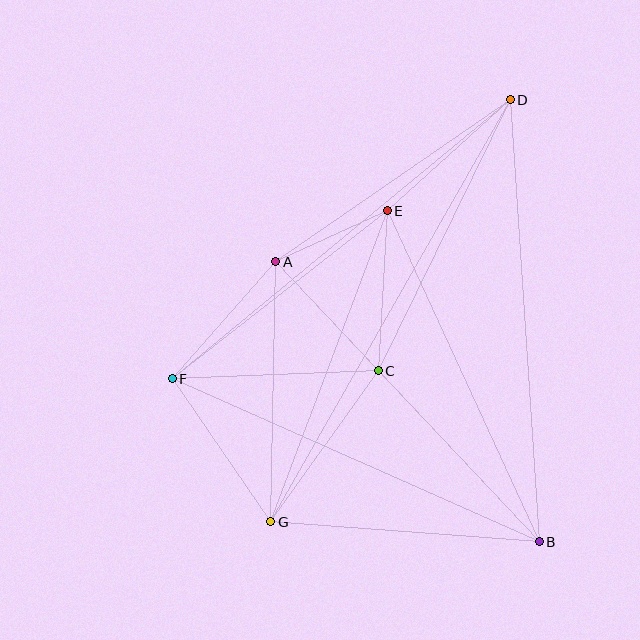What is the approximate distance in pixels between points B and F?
The distance between B and F is approximately 402 pixels.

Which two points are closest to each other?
Points A and E are closest to each other.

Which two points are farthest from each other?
Points D and G are farthest from each other.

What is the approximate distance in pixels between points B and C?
The distance between B and C is approximately 235 pixels.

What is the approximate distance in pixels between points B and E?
The distance between B and E is approximately 365 pixels.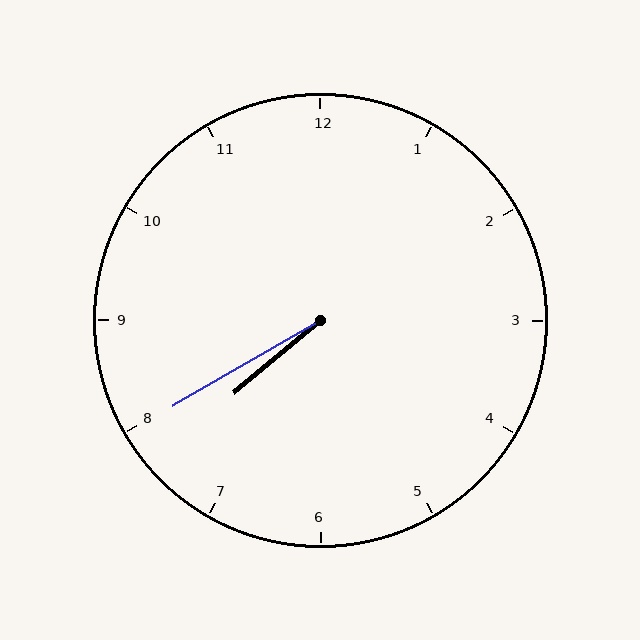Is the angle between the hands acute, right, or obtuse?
It is acute.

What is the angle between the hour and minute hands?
Approximately 10 degrees.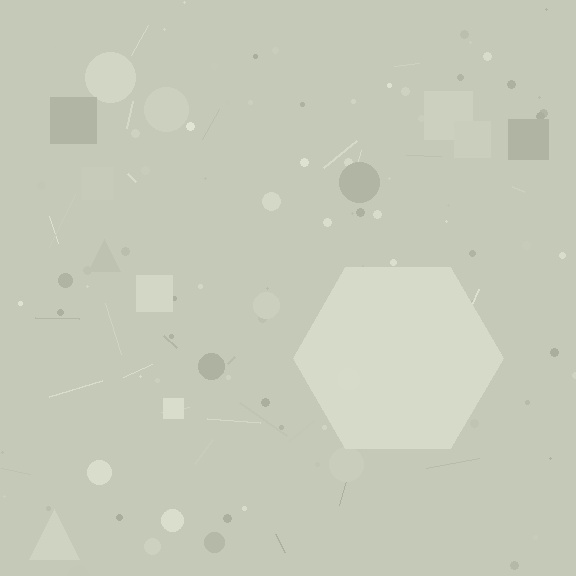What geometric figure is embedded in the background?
A hexagon is embedded in the background.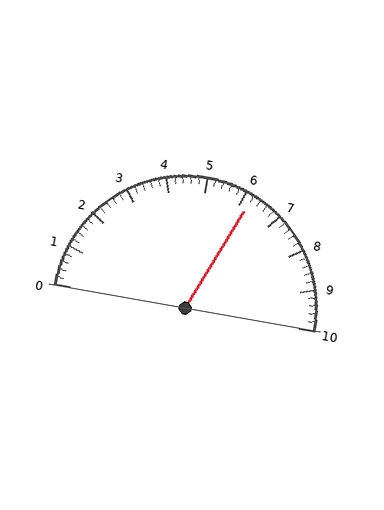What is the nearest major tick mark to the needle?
The nearest major tick mark is 6.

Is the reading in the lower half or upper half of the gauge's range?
The reading is in the upper half of the range (0 to 10).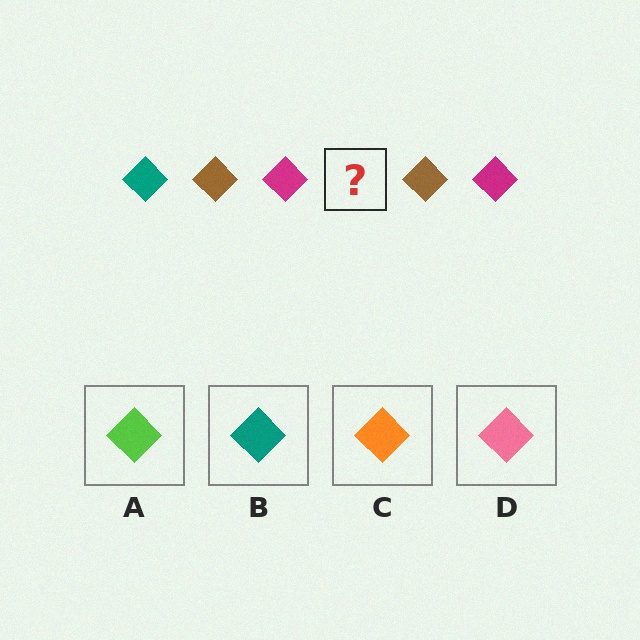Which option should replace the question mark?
Option B.